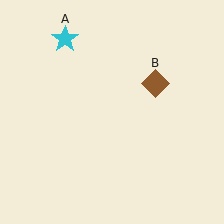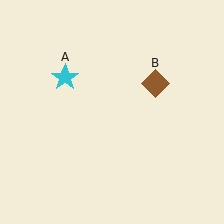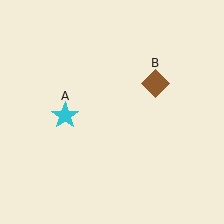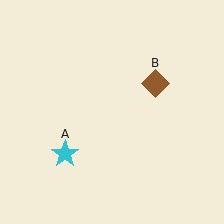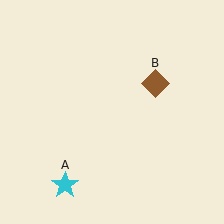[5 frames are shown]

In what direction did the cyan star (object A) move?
The cyan star (object A) moved down.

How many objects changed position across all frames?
1 object changed position: cyan star (object A).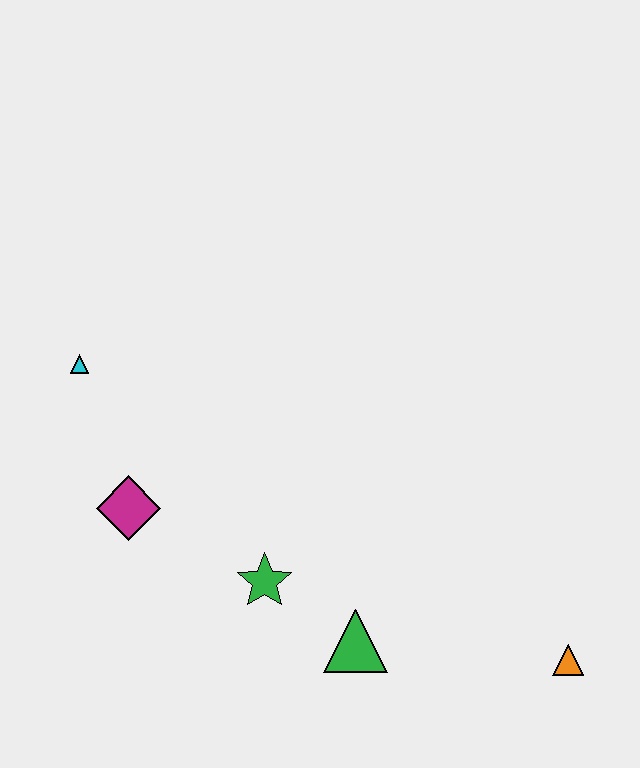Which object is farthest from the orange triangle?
The cyan triangle is farthest from the orange triangle.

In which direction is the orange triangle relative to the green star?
The orange triangle is to the right of the green star.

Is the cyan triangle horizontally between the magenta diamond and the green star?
No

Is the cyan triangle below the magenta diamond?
No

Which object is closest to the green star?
The green triangle is closest to the green star.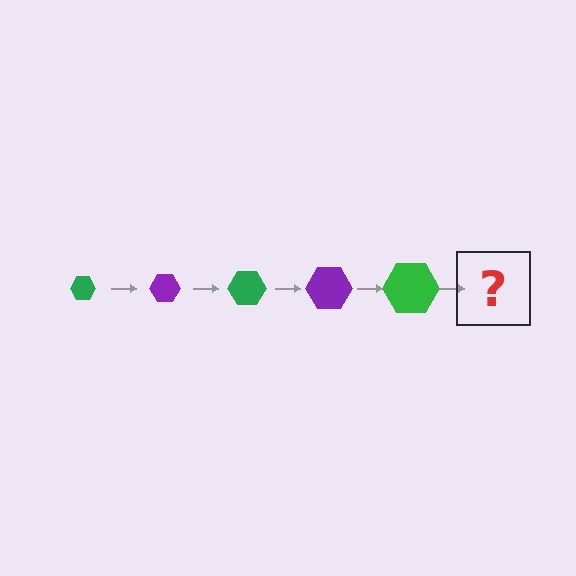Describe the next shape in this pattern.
It should be a purple hexagon, larger than the previous one.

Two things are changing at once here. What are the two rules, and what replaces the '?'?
The two rules are that the hexagon grows larger each step and the color cycles through green and purple. The '?' should be a purple hexagon, larger than the previous one.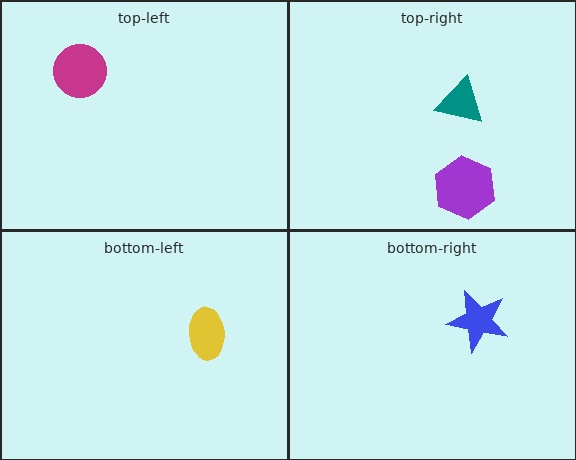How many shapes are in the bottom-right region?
1.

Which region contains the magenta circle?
The top-left region.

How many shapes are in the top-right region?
2.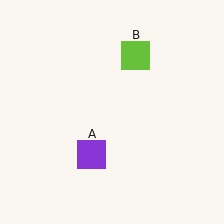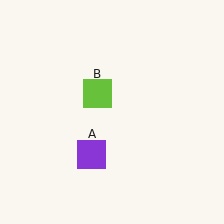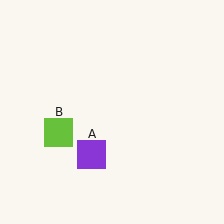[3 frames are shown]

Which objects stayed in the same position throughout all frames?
Purple square (object A) remained stationary.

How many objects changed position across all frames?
1 object changed position: lime square (object B).